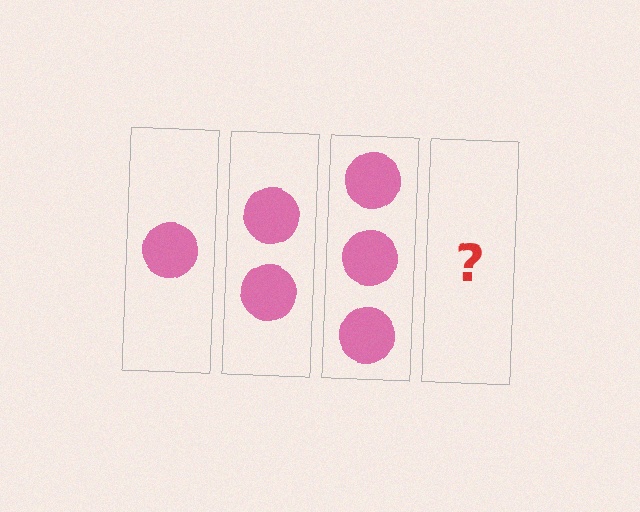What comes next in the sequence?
The next element should be 4 circles.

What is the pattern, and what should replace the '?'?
The pattern is that each step adds one more circle. The '?' should be 4 circles.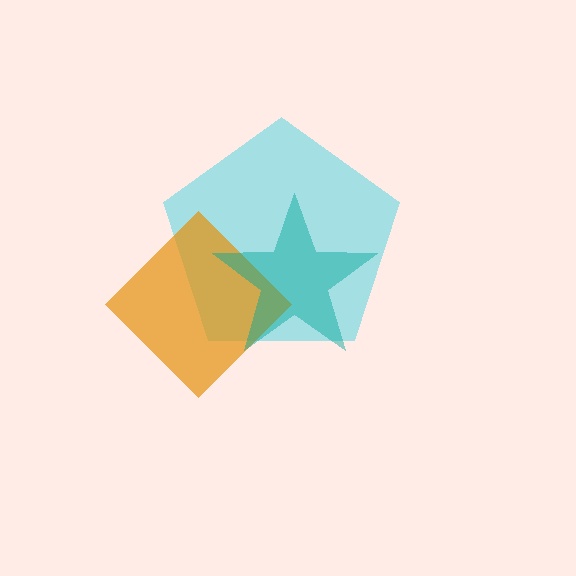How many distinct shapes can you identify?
There are 3 distinct shapes: a cyan pentagon, an orange diamond, a teal star.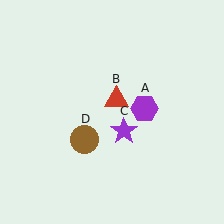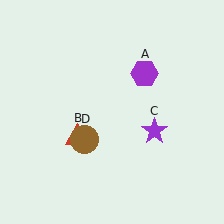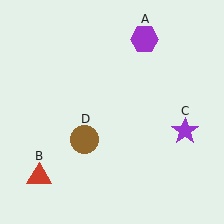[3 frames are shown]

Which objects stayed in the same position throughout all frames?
Brown circle (object D) remained stationary.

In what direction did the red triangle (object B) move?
The red triangle (object B) moved down and to the left.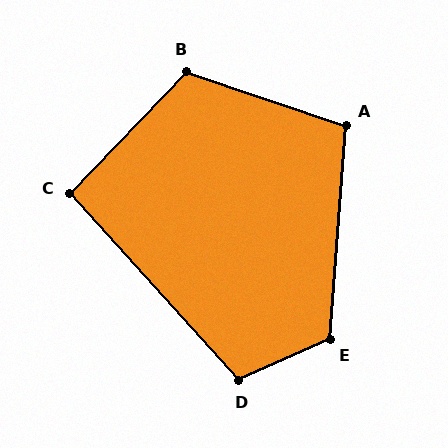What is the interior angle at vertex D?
Approximately 108 degrees (obtuse).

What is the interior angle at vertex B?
Approximately 115 degrees (obtuse).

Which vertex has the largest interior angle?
E, at approximately 118 degrees.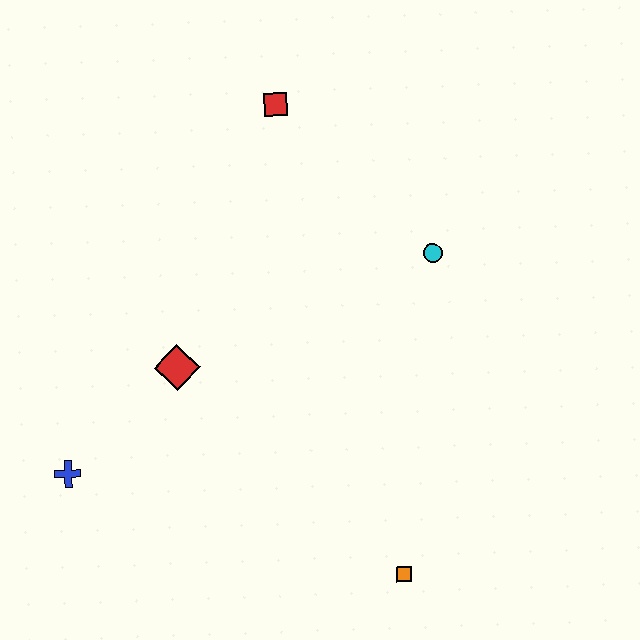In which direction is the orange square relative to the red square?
The orange square is below the red square.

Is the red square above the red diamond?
Yes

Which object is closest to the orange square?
The red diamond is closest to the orange square.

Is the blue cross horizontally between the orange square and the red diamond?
No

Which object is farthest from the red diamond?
The orange square is farthest from the red diamond.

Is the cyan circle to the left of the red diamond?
No